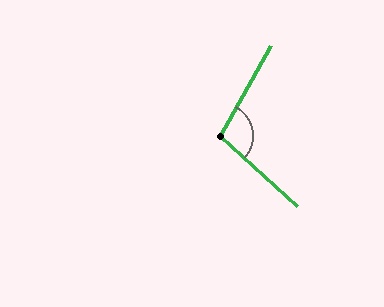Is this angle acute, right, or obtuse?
It is obtuse.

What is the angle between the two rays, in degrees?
Approximately 103 degrees.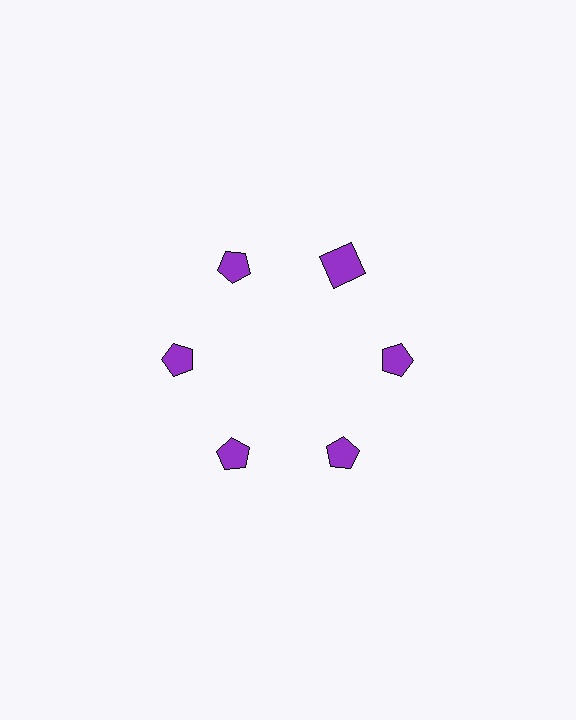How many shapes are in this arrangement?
There are 6 shapes arranged in a ring pattern.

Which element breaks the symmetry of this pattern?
The purple square at roughly the 1 o'clock position breaks the symmetry. All other shapes are purple pentagons.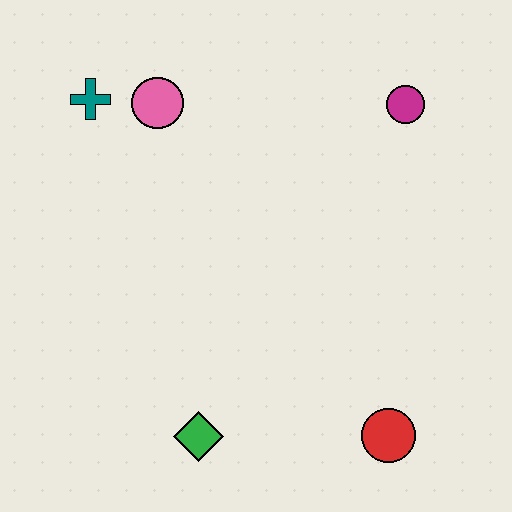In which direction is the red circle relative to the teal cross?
The red circle is below the teal cross.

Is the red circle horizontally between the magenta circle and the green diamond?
Yes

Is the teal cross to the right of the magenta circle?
No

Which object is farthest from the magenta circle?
The green diamond is farthest from the magenta circle.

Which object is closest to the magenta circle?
The pink circle is closest to the magenta circle.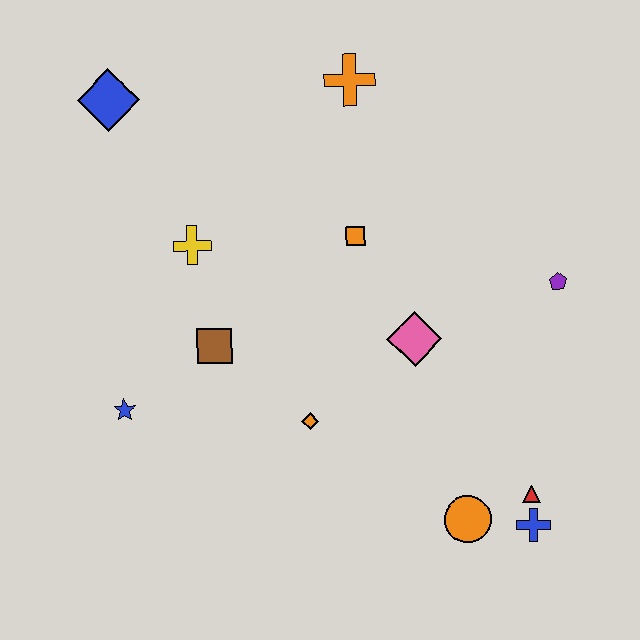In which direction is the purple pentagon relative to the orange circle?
The purple pentagon is above the orange circle.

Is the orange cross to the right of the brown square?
Yes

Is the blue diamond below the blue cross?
No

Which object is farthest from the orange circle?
The blue diamond is farthest from the orange circle.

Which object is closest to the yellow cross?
The brown square is closest to the yellow cross.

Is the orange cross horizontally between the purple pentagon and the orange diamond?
Yes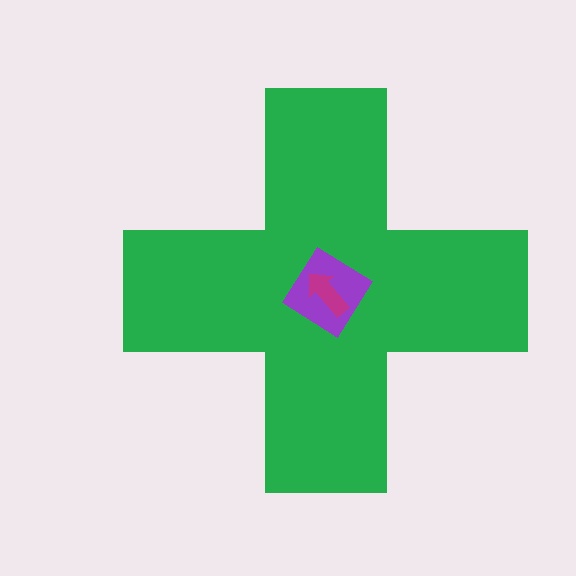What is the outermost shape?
The green cross.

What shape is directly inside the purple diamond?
The magenta arrow.